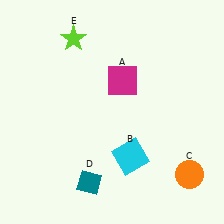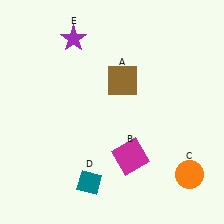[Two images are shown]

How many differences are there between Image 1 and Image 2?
There are 3 differences between the two images.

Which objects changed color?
A changed from magenta to brown. B changed from cyan to magenta. E changed from lime to purple.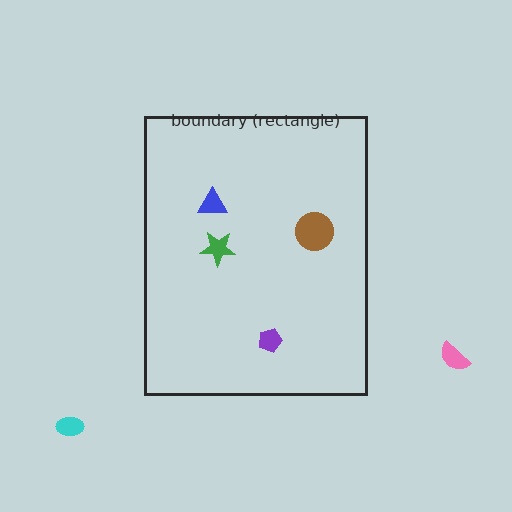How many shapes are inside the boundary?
4 inside, 2 outside.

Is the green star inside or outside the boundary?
Inside.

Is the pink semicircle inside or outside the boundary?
Outside.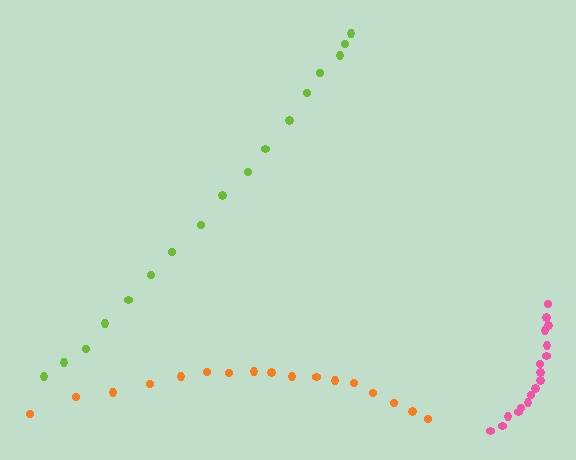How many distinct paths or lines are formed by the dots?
There are 3 distinct paths.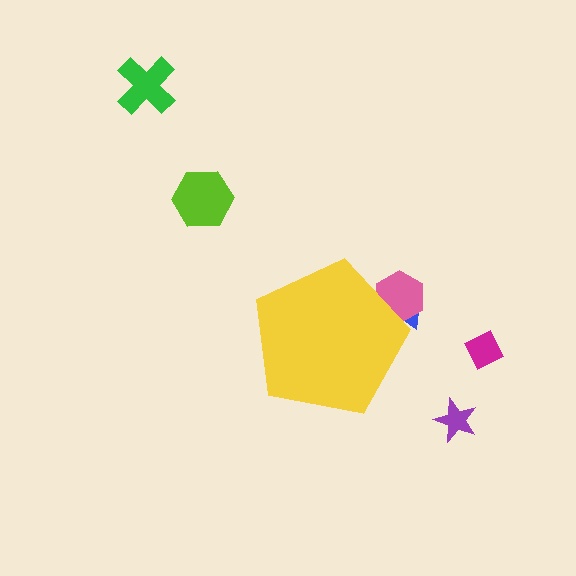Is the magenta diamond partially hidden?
No, the magenta diamond is fully visible.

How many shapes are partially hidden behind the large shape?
2 shapes are partially hidden.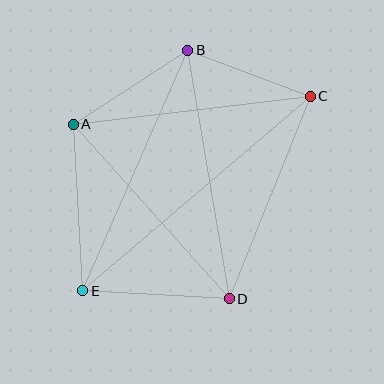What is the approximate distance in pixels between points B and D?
The distance between B and D is approximately 252 pixels.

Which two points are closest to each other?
Points B and C are closest to each other.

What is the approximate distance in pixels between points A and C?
The distance between A and C is approximately 239 pixels.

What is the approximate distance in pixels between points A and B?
The distance between A and B is approximately 136 pixels.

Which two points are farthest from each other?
Points C and E are farthest from each other.